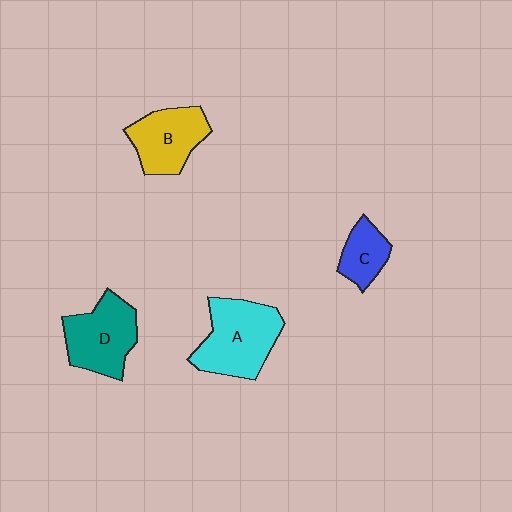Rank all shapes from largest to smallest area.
From largest to smallest: A (cyan), D (teal), B (yellow), C (blue).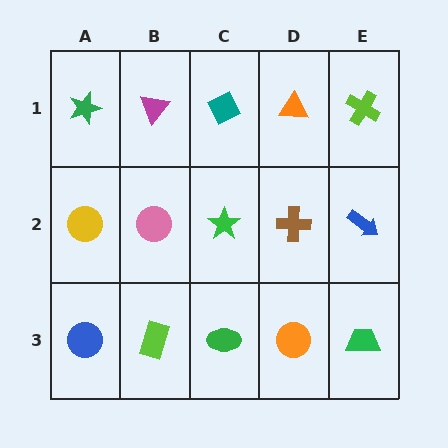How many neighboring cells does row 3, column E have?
2.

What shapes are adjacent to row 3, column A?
A yellow circle (row 2, column A), a lime rectangle (row 3, column B).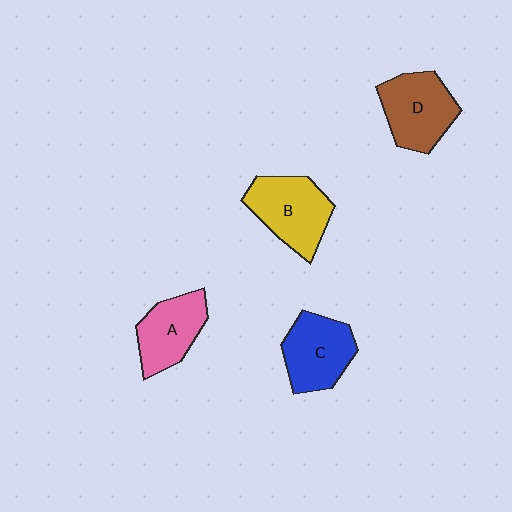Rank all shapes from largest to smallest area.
From largest to smallest: B (yellow), D (brown), C (blue), A (pink).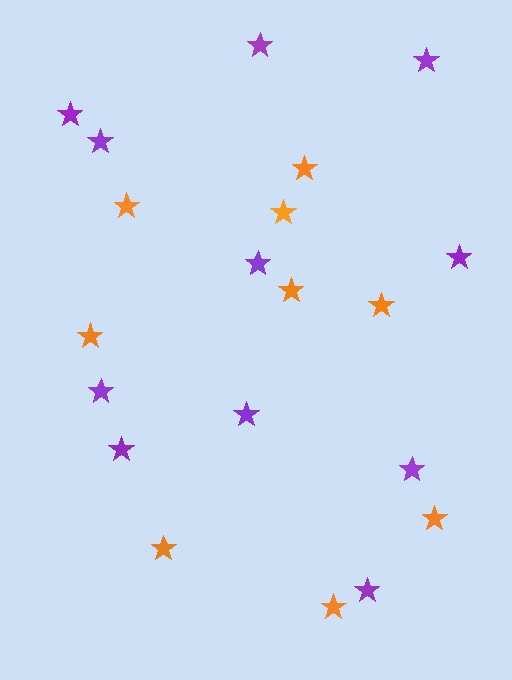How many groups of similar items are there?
There are 2 groups: one group of orange stars (9) and one group of purple stars (11).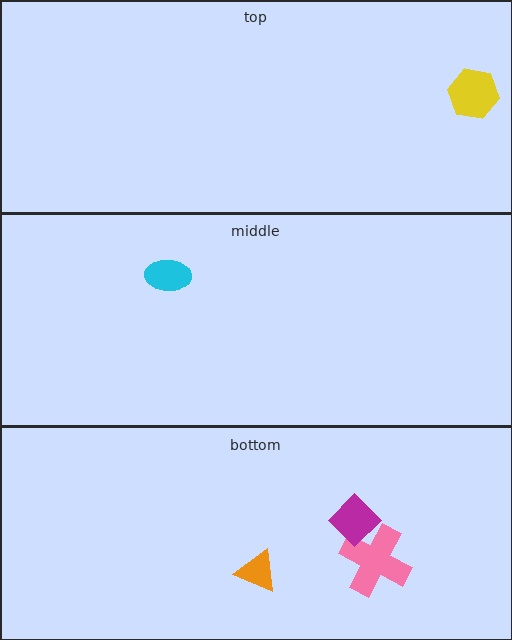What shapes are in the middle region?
The cyan ellipse.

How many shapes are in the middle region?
1.